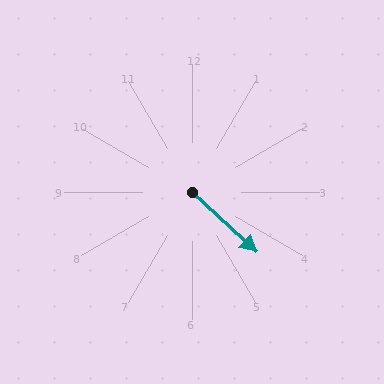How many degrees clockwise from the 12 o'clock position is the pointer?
Approximately 133 degrees.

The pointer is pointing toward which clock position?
Roughly 4 o'clock.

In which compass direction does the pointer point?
Southeast.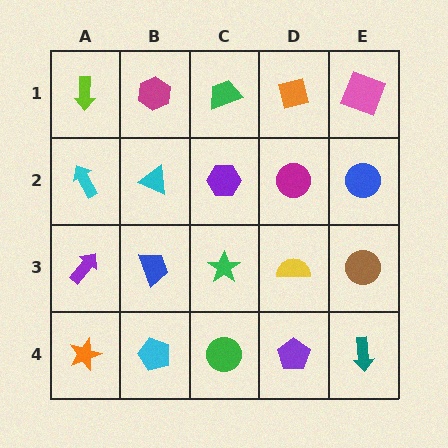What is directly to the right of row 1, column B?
A green trapezoid.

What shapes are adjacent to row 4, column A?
A purple arrow (row 3, column A), a cyan pentagon (row 4, column B).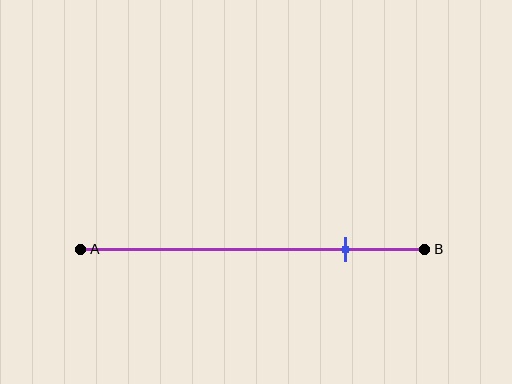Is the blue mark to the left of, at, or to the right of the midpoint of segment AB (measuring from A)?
The blue mark is to the right of the midpoint of segment AB.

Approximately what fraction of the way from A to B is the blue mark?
The blue mark is approximately 75% of the way from A to B.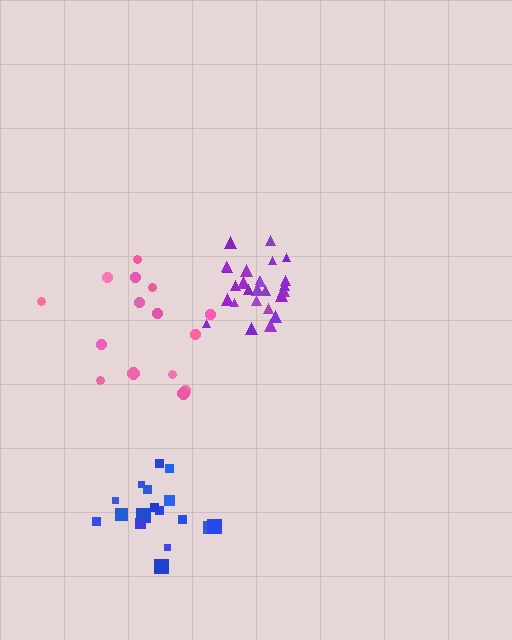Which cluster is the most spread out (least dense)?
Pink.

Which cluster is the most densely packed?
Purple.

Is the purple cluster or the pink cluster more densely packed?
Purple.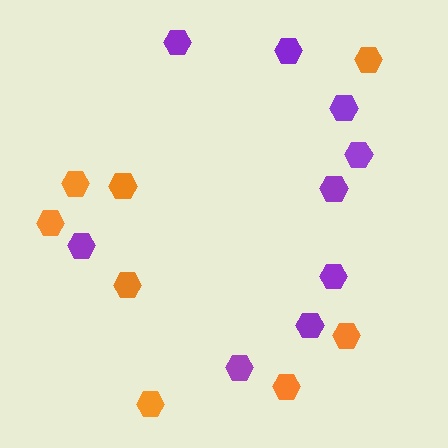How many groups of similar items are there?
There are 2 groups: one group of orange hexagons (8) and one group of purple hexagons (9).